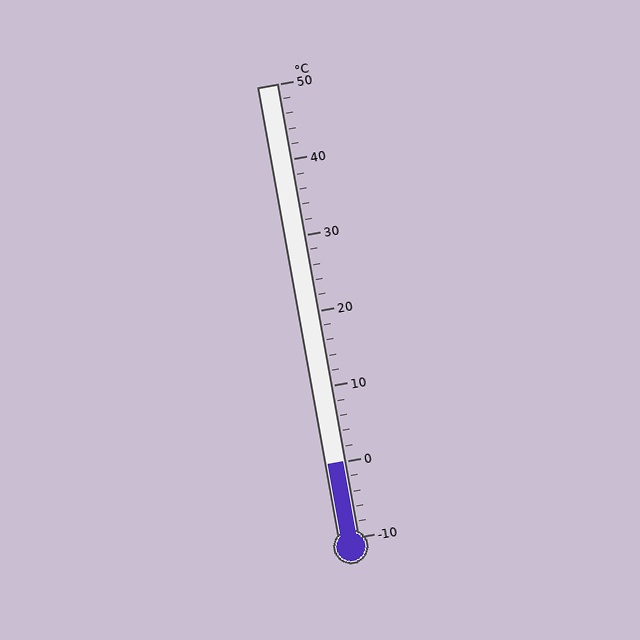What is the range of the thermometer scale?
The thermometer scale ranges from -10°C to 50°C.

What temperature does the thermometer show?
The thermometer shows approximately 0°C.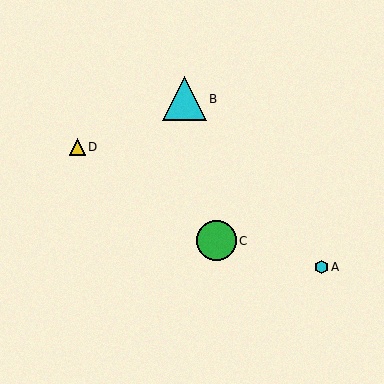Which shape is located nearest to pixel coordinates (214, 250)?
The green circle (labeled C) at (216, 241) is nearest to that location.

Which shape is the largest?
The cyan triangle (labeled B) is the largest.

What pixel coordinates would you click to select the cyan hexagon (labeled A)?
Click at (321, 267) to select the cyan hexagon A.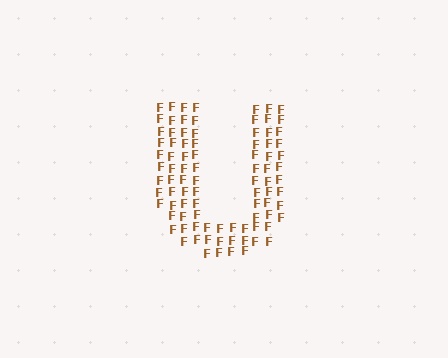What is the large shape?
The large shape is the letter U.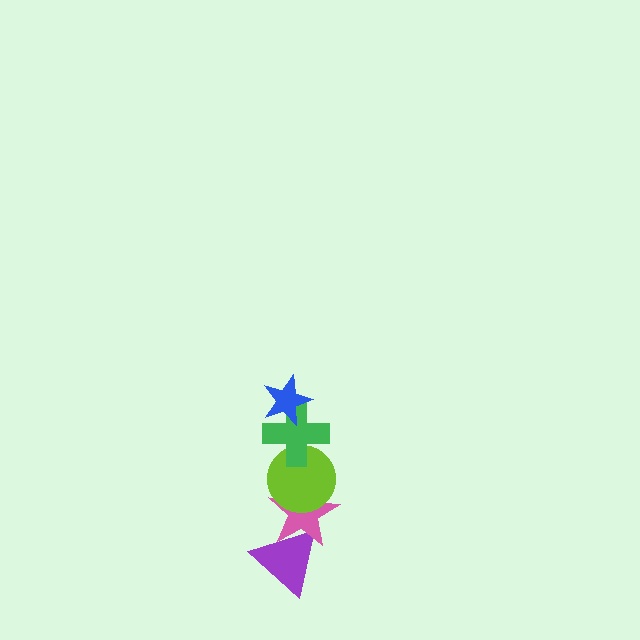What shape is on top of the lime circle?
The green cross is on top of the lime circle.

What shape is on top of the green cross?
The blue star is on top of the green cross.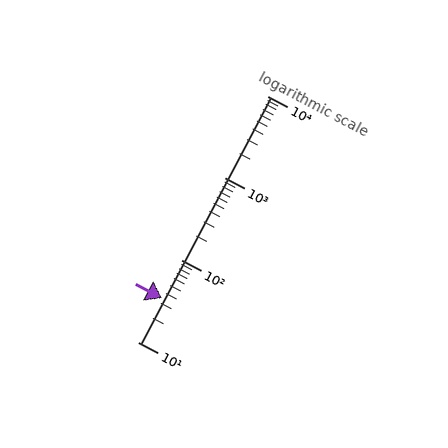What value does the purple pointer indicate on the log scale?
The pointer indicates approximately 34.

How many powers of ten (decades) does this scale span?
The scale spans 3 decades, from 10 to 10000.